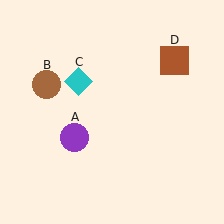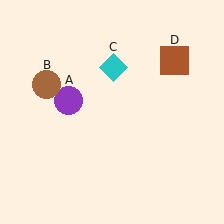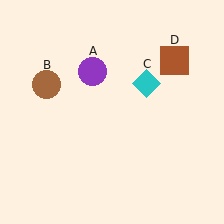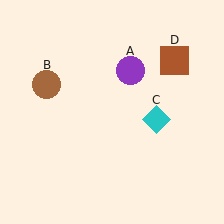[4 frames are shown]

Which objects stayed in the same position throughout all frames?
Brown circle (object B) and brown square (object D) remained stationary.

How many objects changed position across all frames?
2 objects changed position: purple circle (object A), cyan diamond (object C).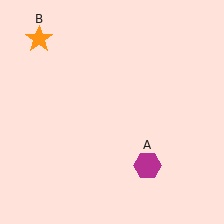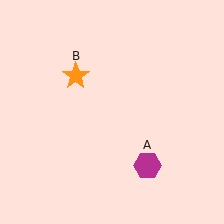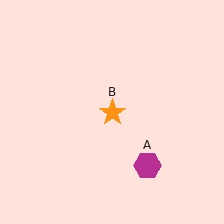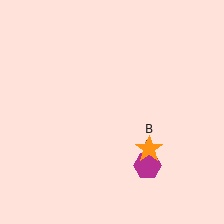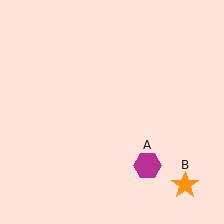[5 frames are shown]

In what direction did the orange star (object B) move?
The orange star (object B) moved down and to the right.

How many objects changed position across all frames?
1 object changed position: orange star (object B).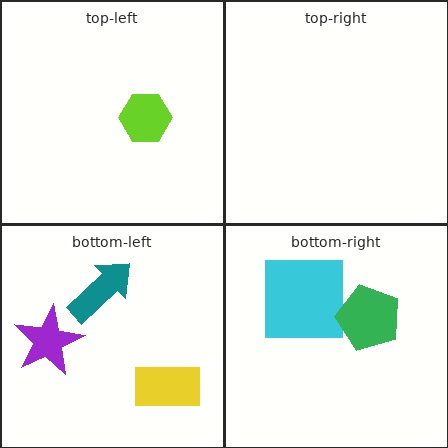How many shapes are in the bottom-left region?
3.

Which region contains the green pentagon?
The bottom-right region.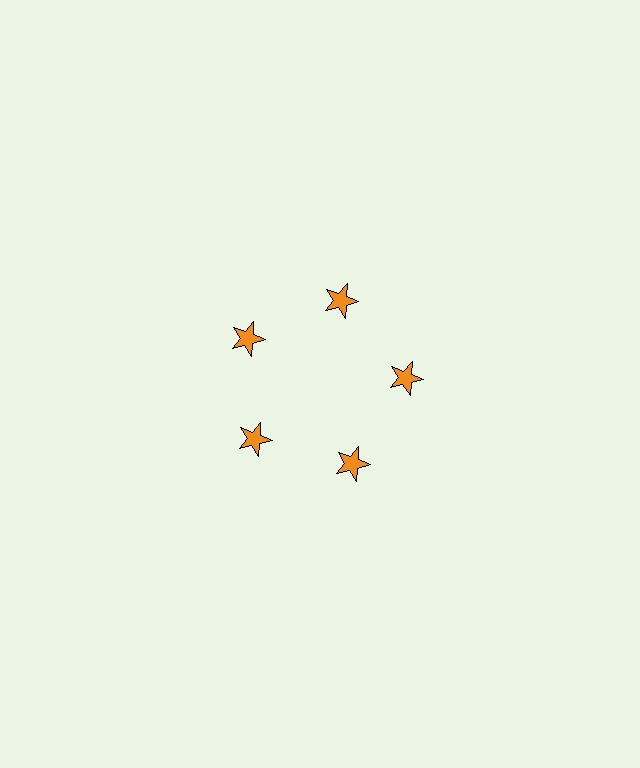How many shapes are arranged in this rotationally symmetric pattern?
There are 5 shapes, arranged in 5 groups of 1.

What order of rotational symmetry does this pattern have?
This pattern has 5-fold rotational symmetry.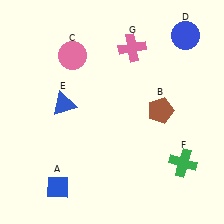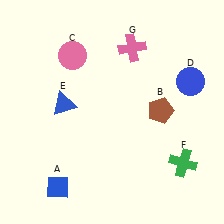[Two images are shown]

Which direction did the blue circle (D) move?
The blue circle (D) moved down.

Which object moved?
The blue circle (D) moved down.